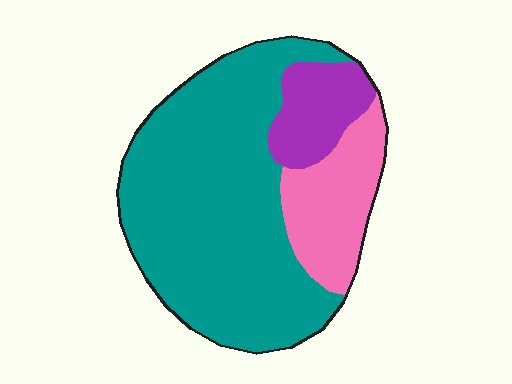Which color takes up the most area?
Teal, at roughly 70%.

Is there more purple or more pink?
Pink.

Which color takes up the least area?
Purple, at roughly 15%.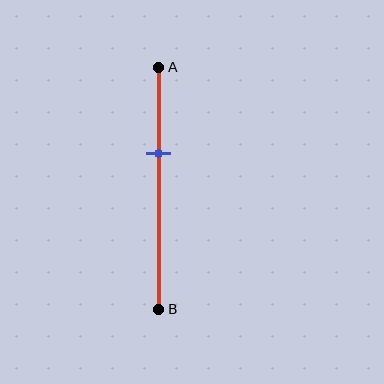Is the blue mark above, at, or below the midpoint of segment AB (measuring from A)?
The blue mark is above the midpoint of segment AB.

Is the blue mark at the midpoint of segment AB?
No, the mark is at about 35% from A, not at the 50% midpoint.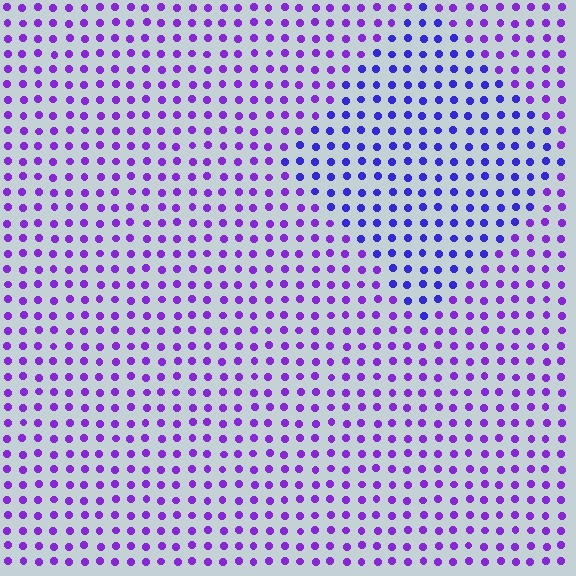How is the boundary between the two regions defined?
The boundary is defined purely by a slight shift in hue (about 27 degrees). Spacing, size, and orientation are identical on both sides.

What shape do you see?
I see a diamond.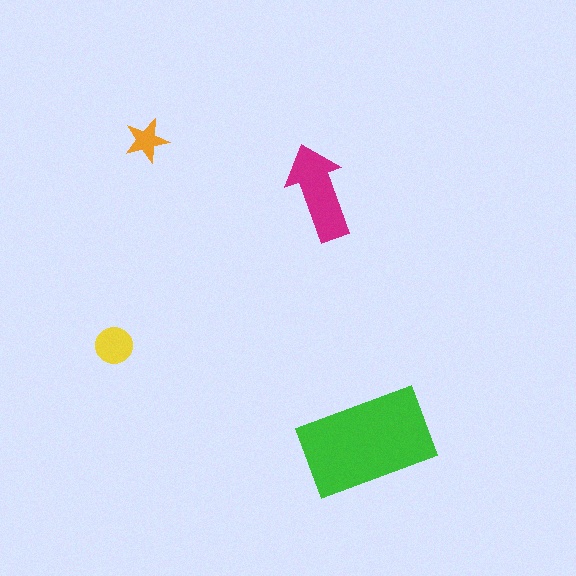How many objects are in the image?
There are 4 objects in the image.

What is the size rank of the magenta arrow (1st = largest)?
2nd.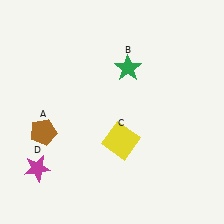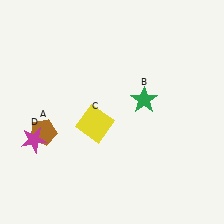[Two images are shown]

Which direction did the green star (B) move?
The green star (B) moved down.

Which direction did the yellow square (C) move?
The yellow square (C) moved left.